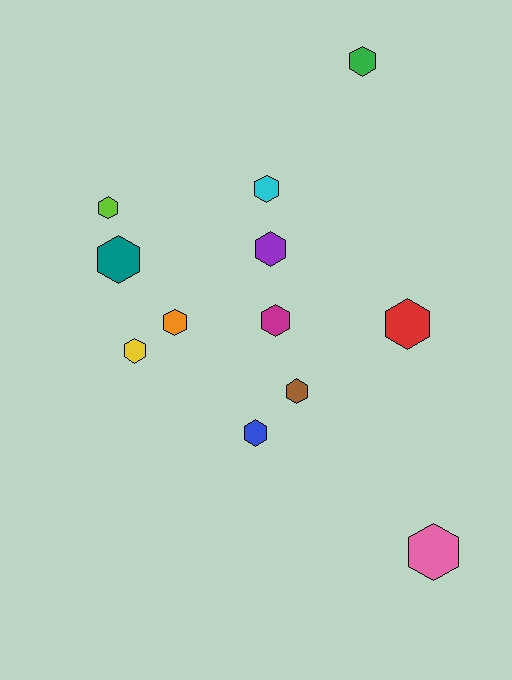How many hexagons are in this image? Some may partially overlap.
There are 12 hexagons.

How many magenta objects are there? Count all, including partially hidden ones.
There is 1 magenta object.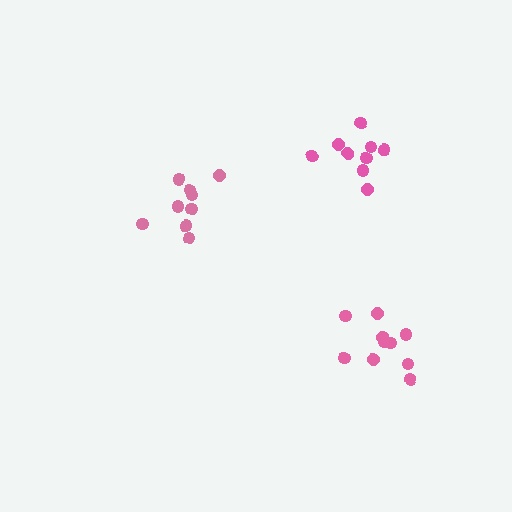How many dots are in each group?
Group 1: 9 dots, Group 2: 9 dots, Group 3: 10 dots (28 total).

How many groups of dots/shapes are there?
There are 3 groups.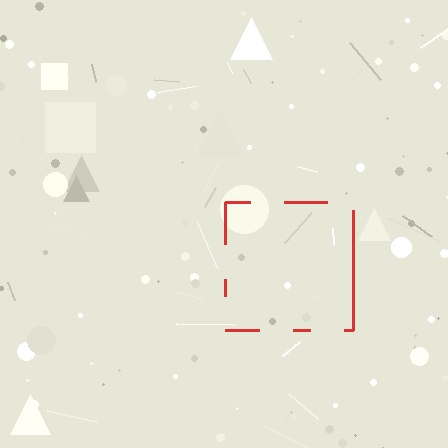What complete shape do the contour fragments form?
The contour fragments form a square.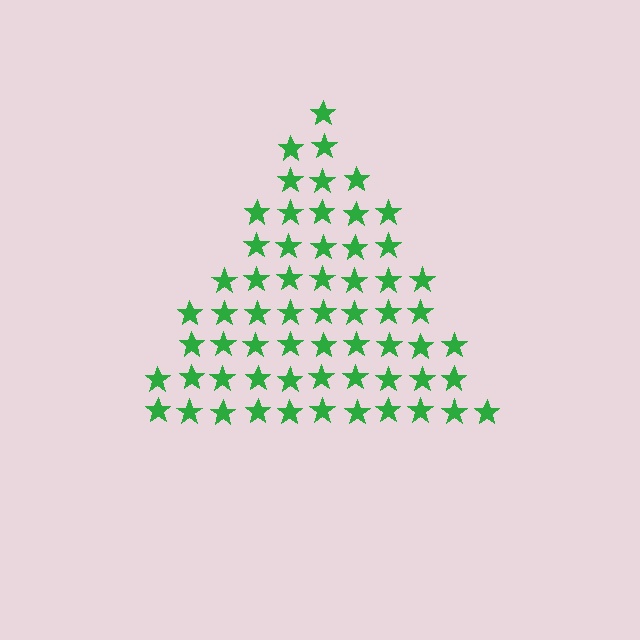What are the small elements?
The small elements are stars.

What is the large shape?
The large shape is a triangle.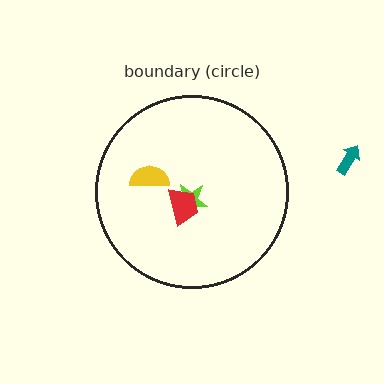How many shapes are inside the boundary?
3 inside, 1 outside.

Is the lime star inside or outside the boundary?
Inside.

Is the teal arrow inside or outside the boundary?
Outside.